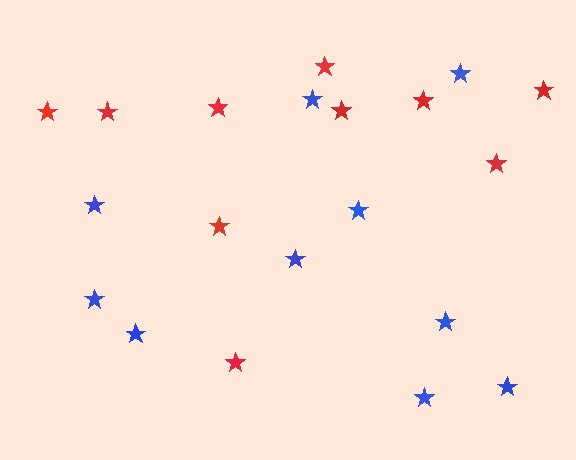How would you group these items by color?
There are 2 groups: one group of blue stars (10) and one group of red stars (10).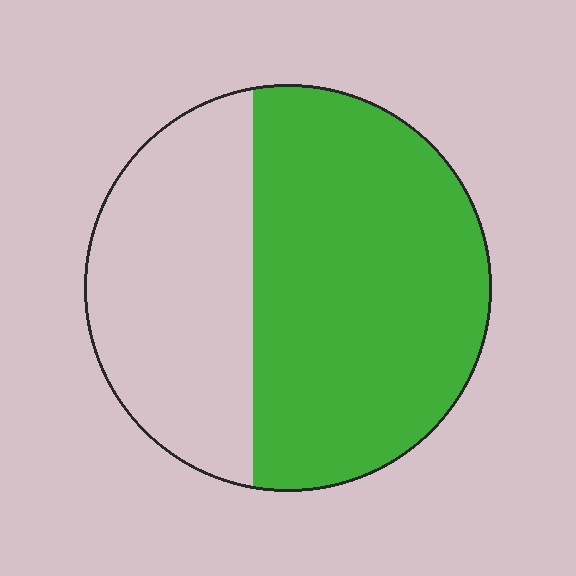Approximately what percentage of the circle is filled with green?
Approximately 60%.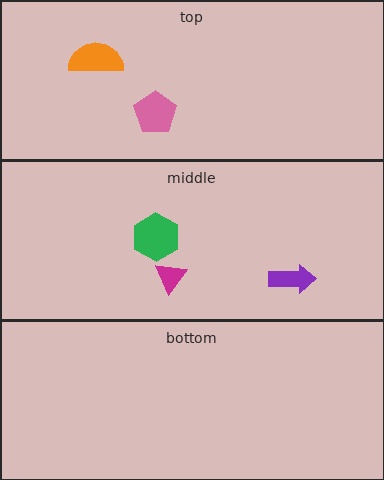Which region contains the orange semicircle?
The top region.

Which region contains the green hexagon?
The middle region.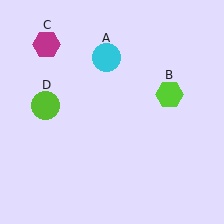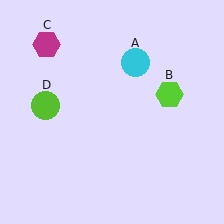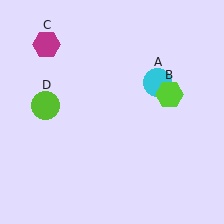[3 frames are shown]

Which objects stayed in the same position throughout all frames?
Lime hexagon (object B) and magenta hexagon (object C) and lime circle (object D) remained stationary.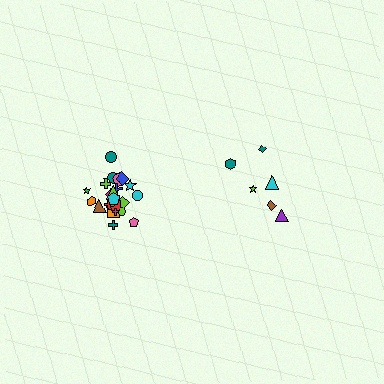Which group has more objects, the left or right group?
The left group.